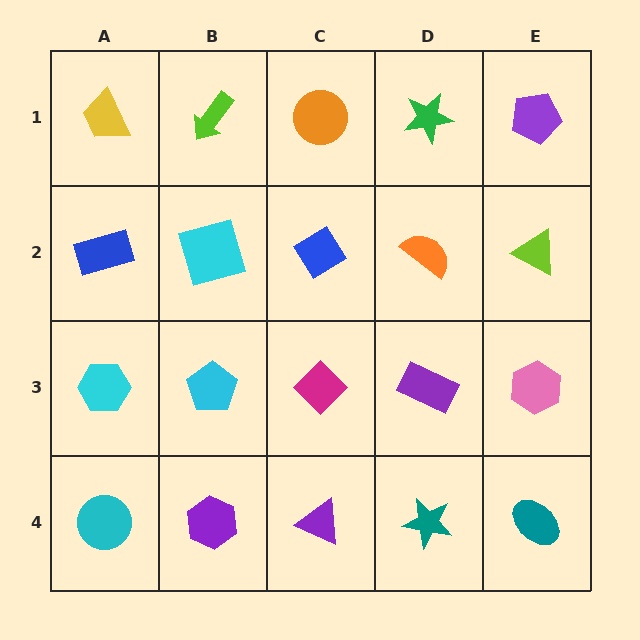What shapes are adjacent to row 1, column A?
A blue rectangle (row 2, column A), a lime arrow (row 1, column B).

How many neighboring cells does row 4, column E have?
2.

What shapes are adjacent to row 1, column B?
A cyan square (row 2, column B), a yellow trapezoid (row 1, column A), an orange circle (row 1, column C).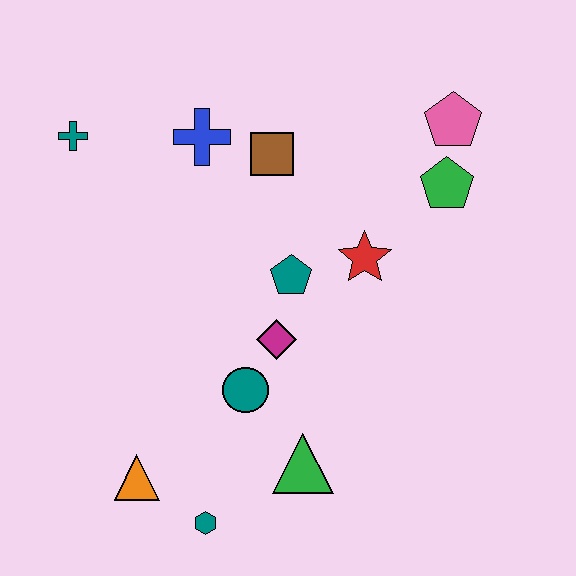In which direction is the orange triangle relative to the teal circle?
The orange triangle is to the left of the teal circle.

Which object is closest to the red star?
The teal pentagon is closest to the red star.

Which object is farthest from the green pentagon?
The orange triangle is farthest from the green pentagon.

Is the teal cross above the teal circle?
Yes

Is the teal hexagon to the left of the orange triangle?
No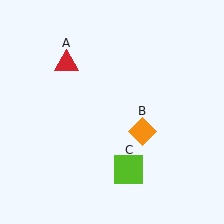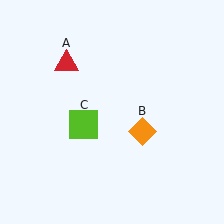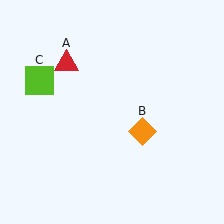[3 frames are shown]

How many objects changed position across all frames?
1 object changed position: lime square (object C).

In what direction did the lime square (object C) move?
The lime square (object C) moved up and to the left.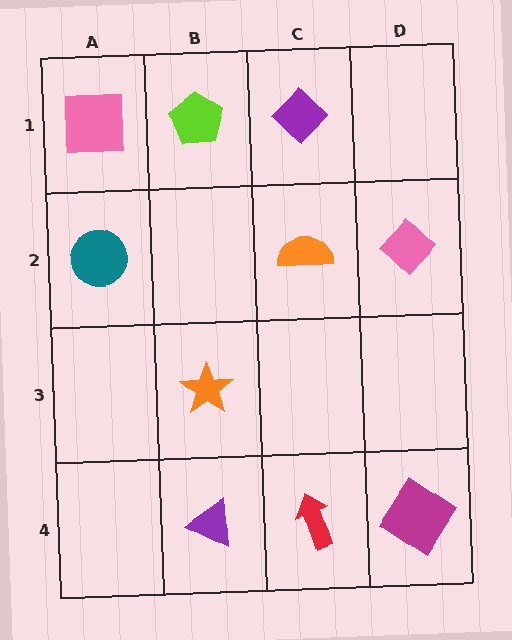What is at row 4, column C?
A red arrow.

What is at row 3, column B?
An orange star.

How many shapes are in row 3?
1 shape.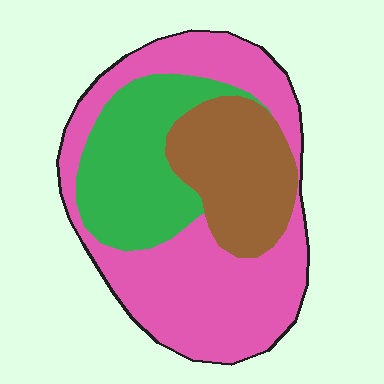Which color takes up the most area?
Pink, at roughly 50%.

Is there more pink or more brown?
Pink.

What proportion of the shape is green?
Green covers 26% of the shape.